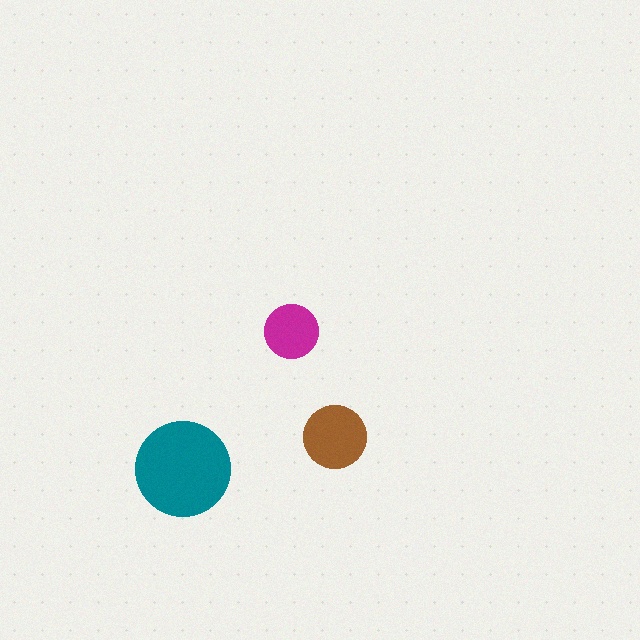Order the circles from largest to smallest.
the teal one, the brown one, the magenta one.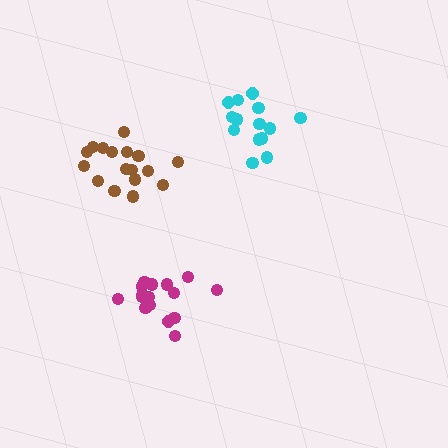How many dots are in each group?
Group 1: 16 dots, Group 2: 15 dots, Group 3: 17 dots (48 total).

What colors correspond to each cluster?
The clusters are colored: magenta, cyan, brown.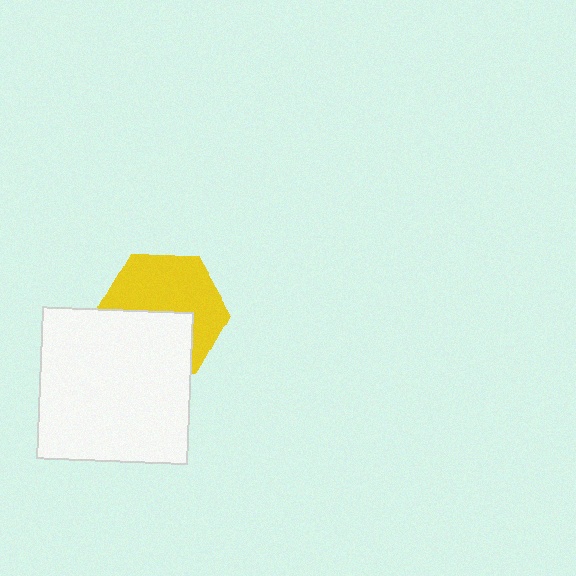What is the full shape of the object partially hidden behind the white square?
The partially hidden object is a yellow hexagon.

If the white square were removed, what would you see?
You would see the complete yellow hexagon.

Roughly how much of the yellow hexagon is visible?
About half of it is visible (roughly 57%).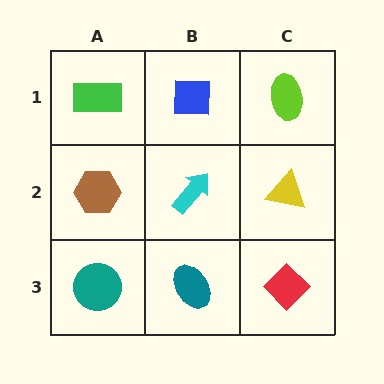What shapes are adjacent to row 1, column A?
A brown hexagon (row 2, column A), a blue square (row 1, column B).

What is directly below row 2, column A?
A teal circle.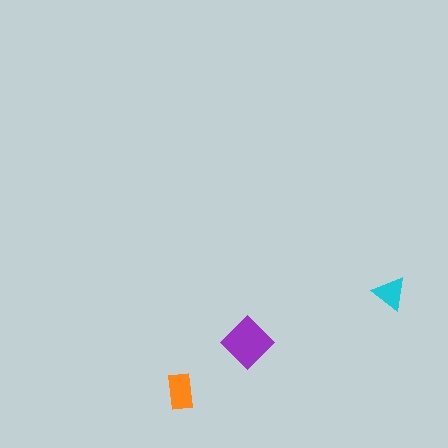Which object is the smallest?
The cyan triangle.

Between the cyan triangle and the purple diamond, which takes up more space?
The purple diamond.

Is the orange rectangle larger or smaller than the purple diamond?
Smaller.